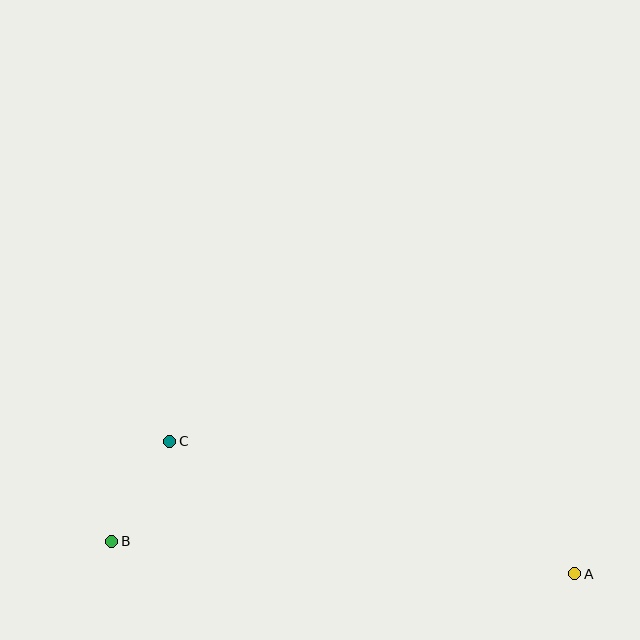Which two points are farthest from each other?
Points A and B are farthest from each other.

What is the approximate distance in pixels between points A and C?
The distance between A and C is approximately 426 pixels.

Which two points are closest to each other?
Points B and C are closest to each other.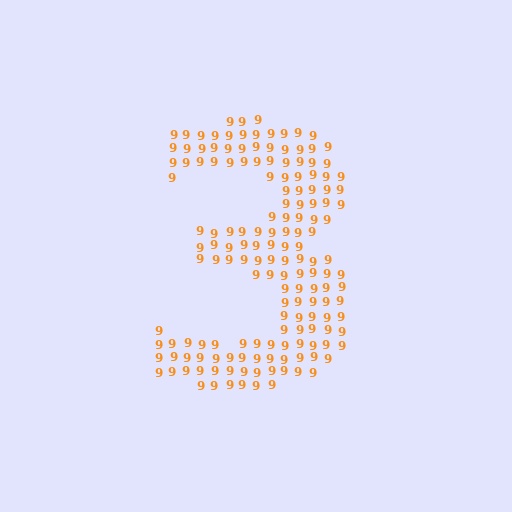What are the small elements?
The small elements are digit 9's.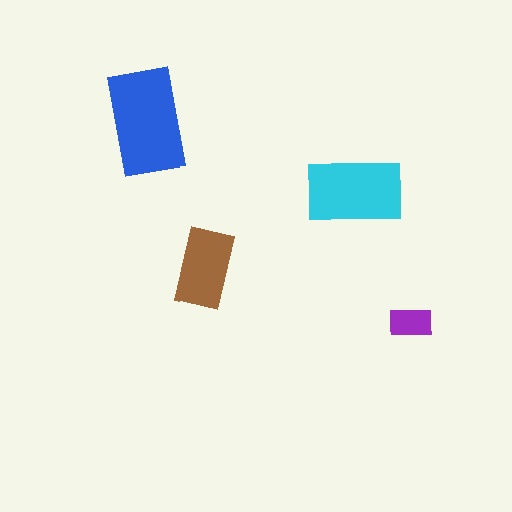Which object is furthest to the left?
The blue rectangle is leftmost.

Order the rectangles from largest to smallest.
the blue one, the cyan one, the brown one, the purple one.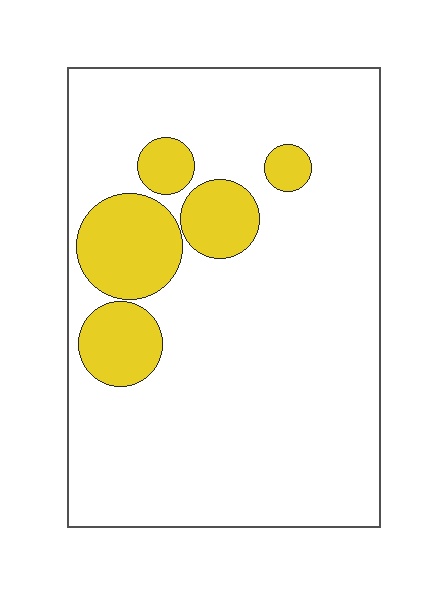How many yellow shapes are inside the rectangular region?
5.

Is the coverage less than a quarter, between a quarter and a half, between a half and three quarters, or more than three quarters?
Less than a quarter.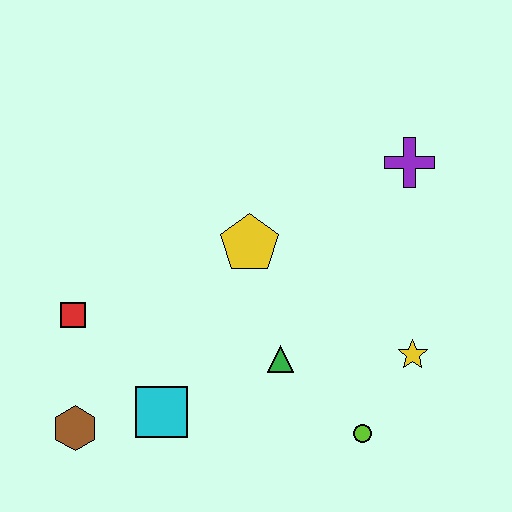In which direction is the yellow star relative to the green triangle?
The yellow star is to the right of the green triangle.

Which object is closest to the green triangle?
The lime circle is closest to the green triangle.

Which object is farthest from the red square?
The purple cross is farthest from the red square.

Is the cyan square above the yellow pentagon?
No